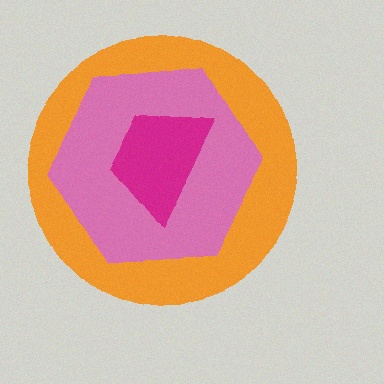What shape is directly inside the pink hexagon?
The magenta trapezoid.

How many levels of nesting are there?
3.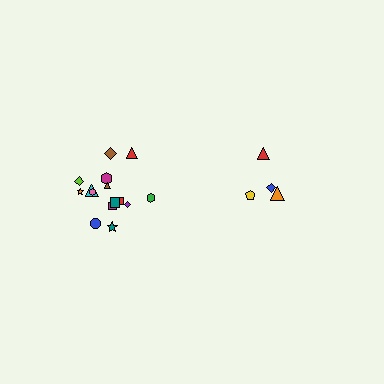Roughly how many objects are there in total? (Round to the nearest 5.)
Roughly 20 objects in total.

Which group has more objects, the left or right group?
The left group.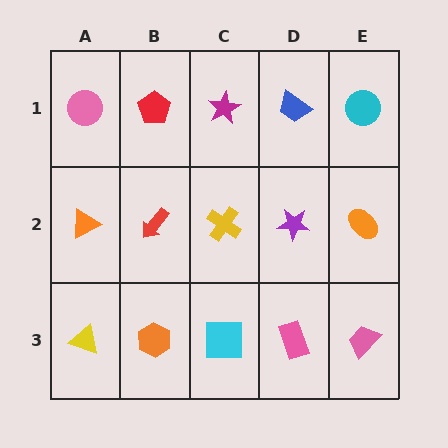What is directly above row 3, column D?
A purple star.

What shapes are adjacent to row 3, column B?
A red arrow (row 2, column B), a yellow triangle (row 3, column A), a cyan square (row 3, column C).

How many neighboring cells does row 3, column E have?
2.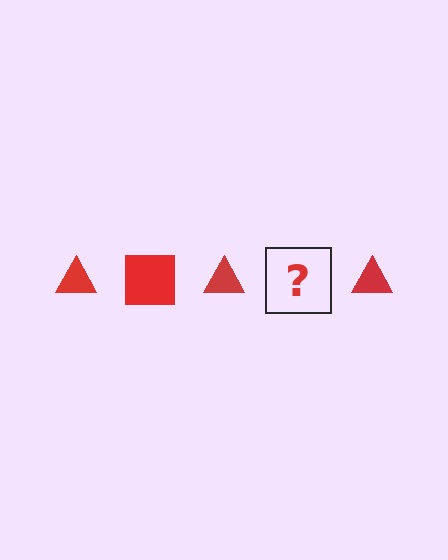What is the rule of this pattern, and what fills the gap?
The rule is that the pattern cycles through triangle, square shapes in red. The gap should be filled with a red square.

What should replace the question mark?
The question mark should be replaced with a red square.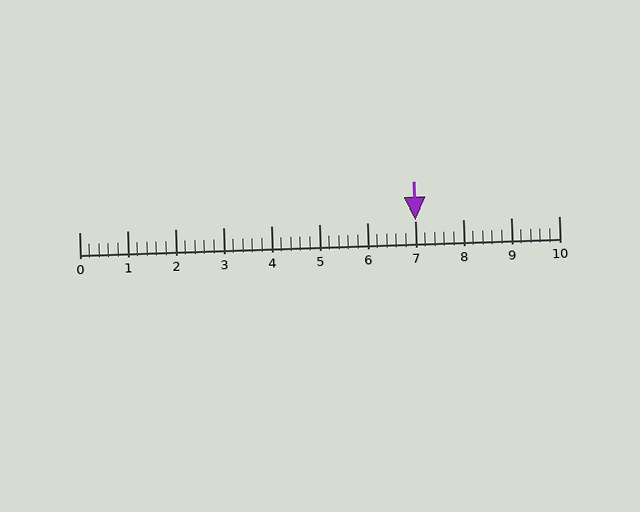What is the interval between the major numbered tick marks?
The major tick marks are spaced 1 units apart.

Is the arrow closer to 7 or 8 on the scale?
The arrow is closer to 7.